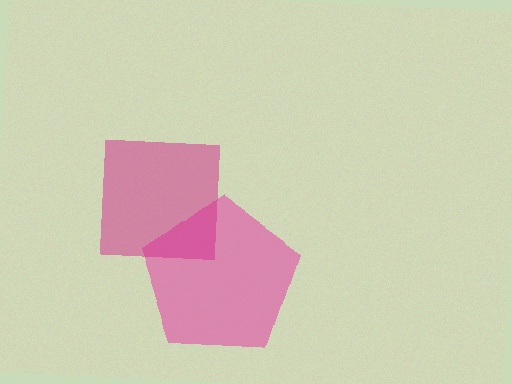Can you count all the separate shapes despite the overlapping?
Yes, there are 2 separate shapes.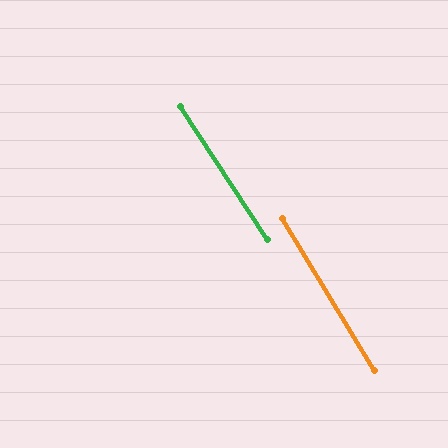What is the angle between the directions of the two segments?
Approximately 2 degrees.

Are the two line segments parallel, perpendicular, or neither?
Parallel — their directions differ by only 1.6°.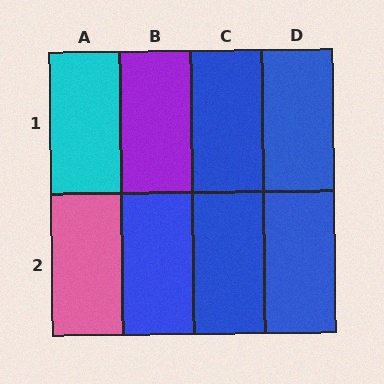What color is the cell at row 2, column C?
Blue.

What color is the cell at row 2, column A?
Pink.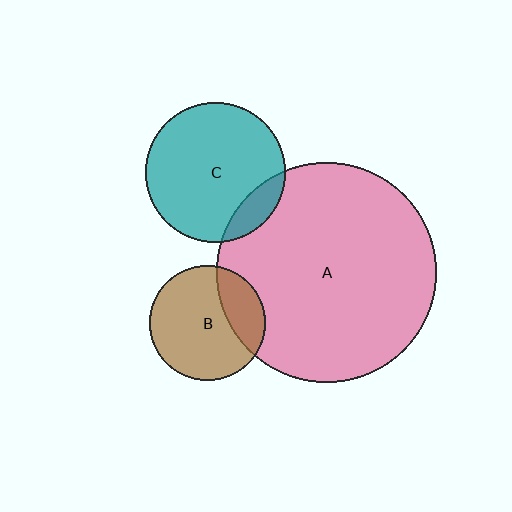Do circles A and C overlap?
Yes.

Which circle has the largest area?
Circle A (pink).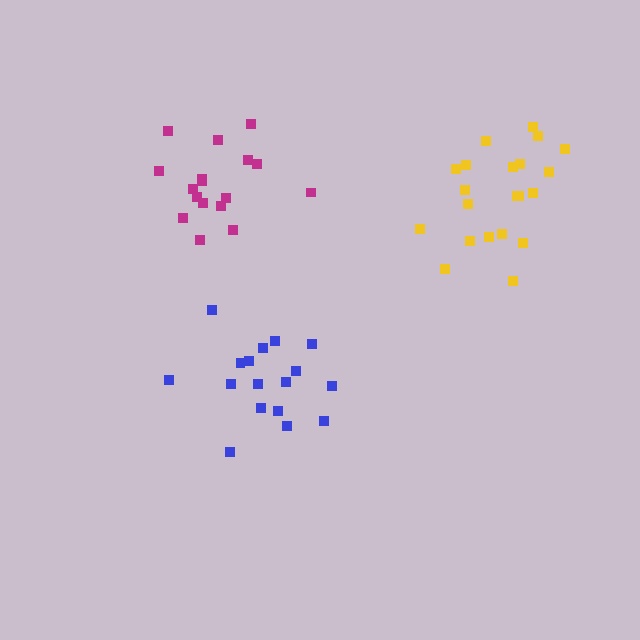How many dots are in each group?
Group 1: 17 dots, Group 2: 17 dots, Group 3: 21 dots (55 total).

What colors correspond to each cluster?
The clusters are colored: magenta, blue, yellow.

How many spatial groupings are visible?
There are 3 spatial groupings.